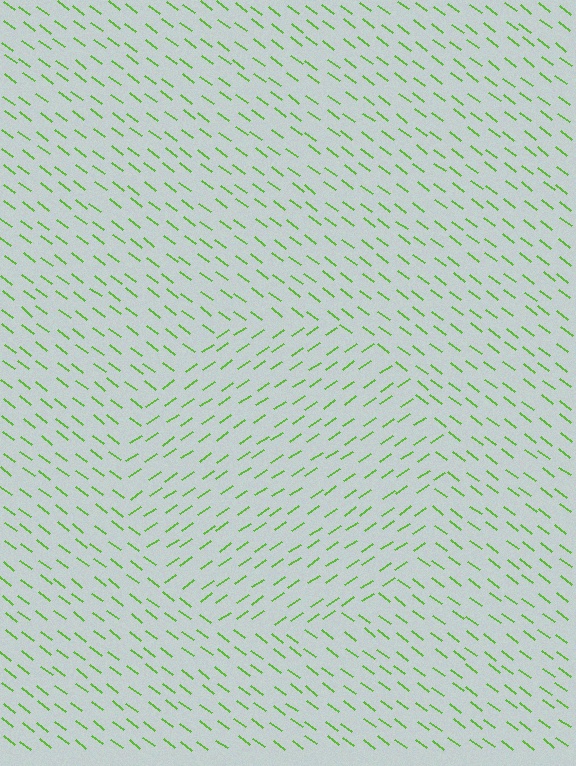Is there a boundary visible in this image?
Yes, there is a texture boundary formed by a change in line orientation.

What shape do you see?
I see a circle.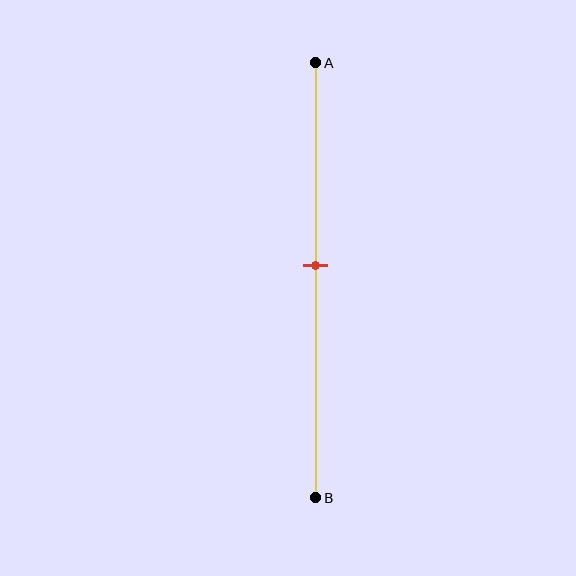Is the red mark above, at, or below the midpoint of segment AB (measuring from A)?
The red mark is above the midpoint of segment AB.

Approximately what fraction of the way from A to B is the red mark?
The red mark is approximately 45% of the way from A to B.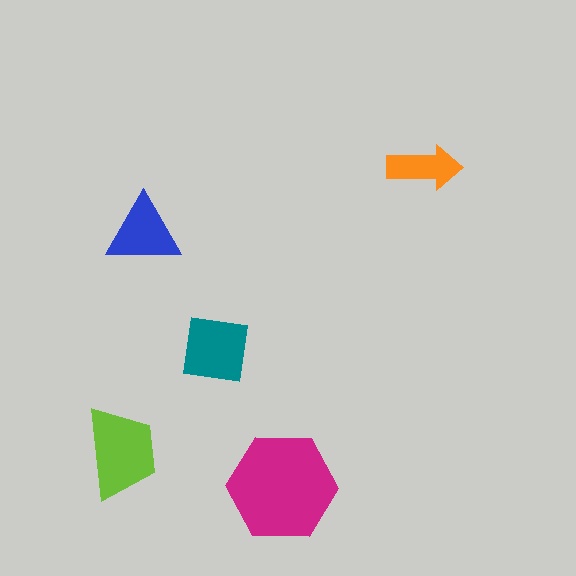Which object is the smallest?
The orange arrow.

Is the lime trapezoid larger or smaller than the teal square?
Larger.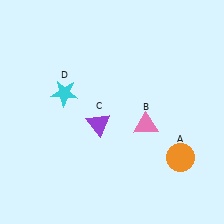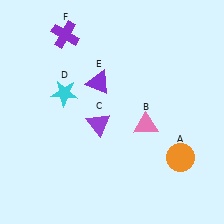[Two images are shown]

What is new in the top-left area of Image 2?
A purple triangle (E) was added in the top-left area of Image 2.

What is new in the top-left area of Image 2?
A purple cross (F) was added in the top-left area of Image 2.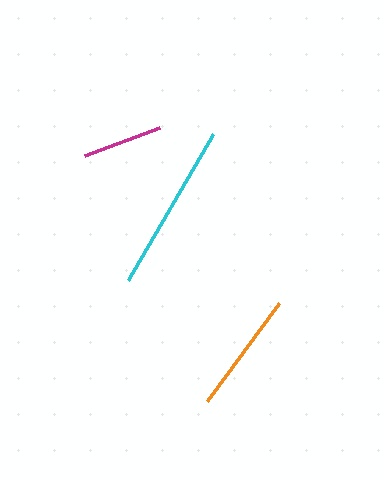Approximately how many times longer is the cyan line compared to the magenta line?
The cyan line is approximately 2.1 times the length of the magenta line.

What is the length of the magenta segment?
The magenta segment is approximately 80 pixels long.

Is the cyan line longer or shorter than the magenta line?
The cyan line is longer than the magenta line.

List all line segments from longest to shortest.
From longest to shortest: cyan, orange, magenta.